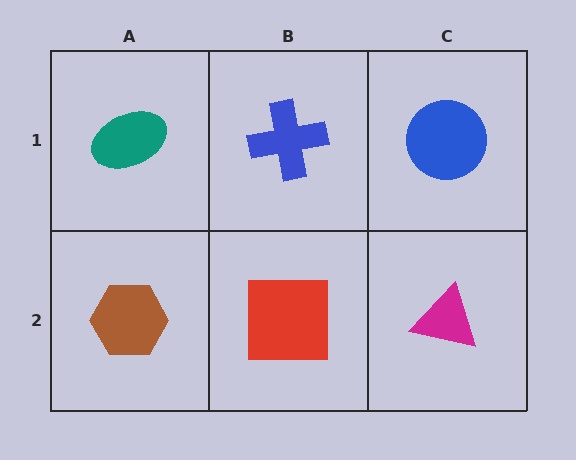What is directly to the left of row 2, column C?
A red square.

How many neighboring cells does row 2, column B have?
3.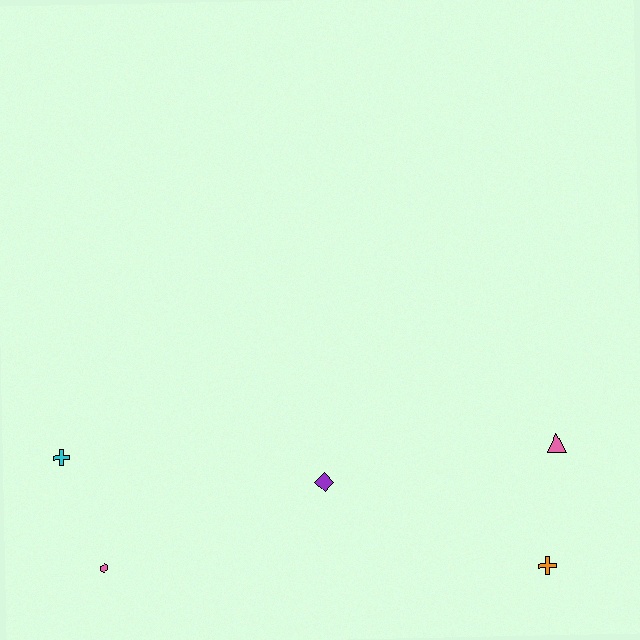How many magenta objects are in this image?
There are no magenta objects.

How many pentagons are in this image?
There are no pentagons.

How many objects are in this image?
There are 5 objects.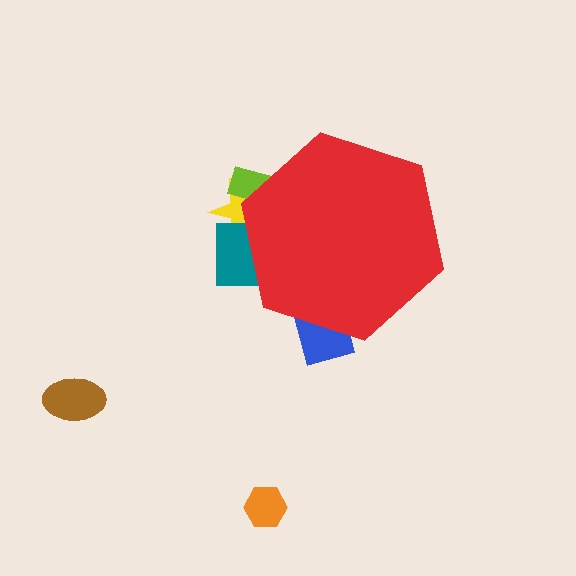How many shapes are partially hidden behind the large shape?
4 shapes are partially hidden.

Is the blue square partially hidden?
Yes, the blue square is partially hidden behind the red hexagon.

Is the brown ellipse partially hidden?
No, the brown ellipse is fully visible.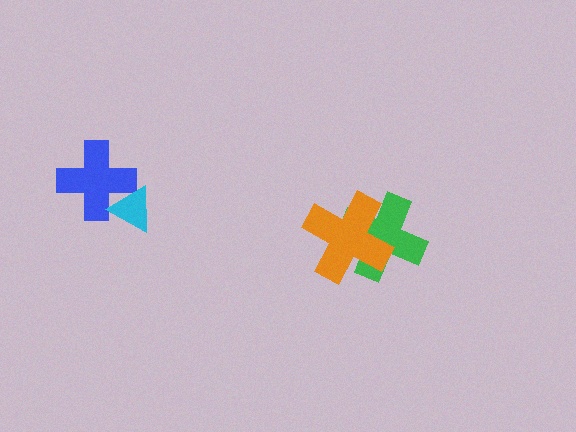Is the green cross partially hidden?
Yes, it is partially covered by another shape.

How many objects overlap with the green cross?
1 object overlaps with the green cross.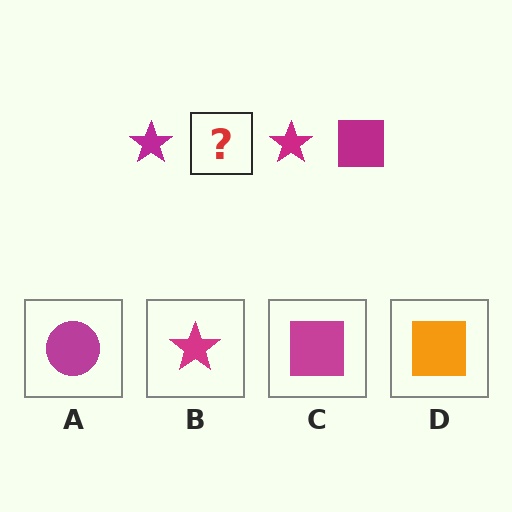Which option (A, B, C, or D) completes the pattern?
C.